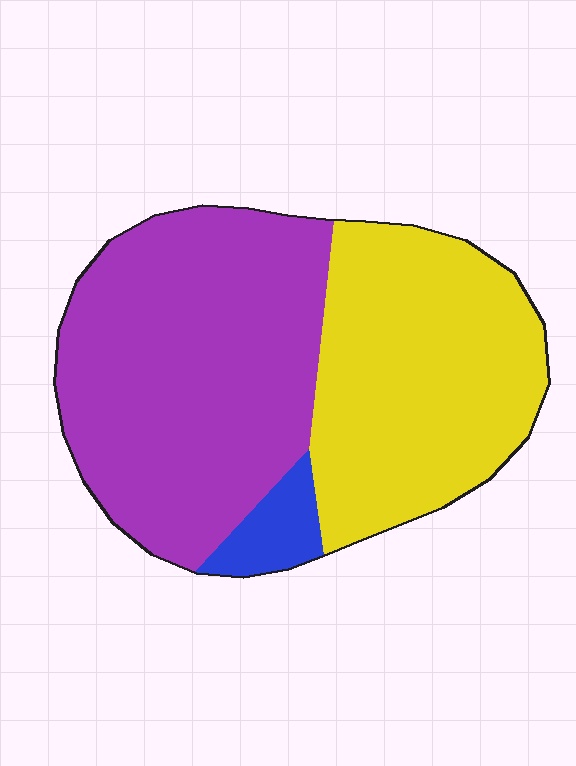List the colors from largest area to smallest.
From largest to smallest: purple, yellow, blue.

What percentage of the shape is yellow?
Yellow takes up about two fifths (2/5) of the shape.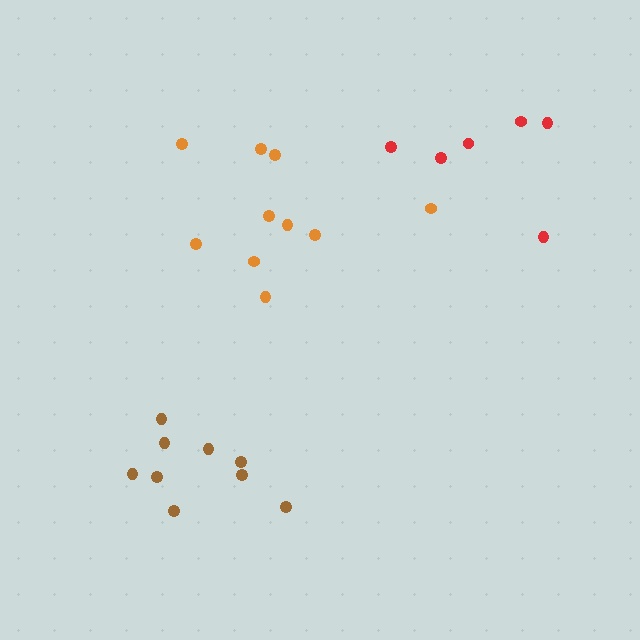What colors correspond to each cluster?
The clusters are colored: orange, brown, red.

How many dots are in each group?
Group 1: 10 dots, Group 2: 9 dots, Group 3: 6 dots (25 total).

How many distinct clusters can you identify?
There are 3 distinct clusters.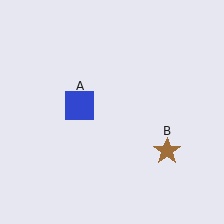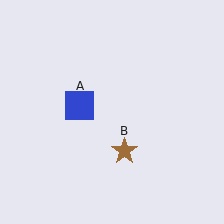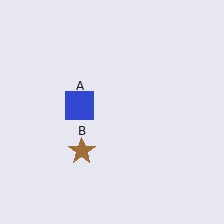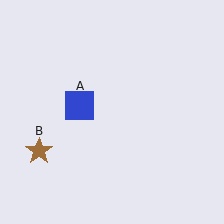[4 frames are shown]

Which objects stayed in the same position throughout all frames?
Blue square (object A) remained stationary.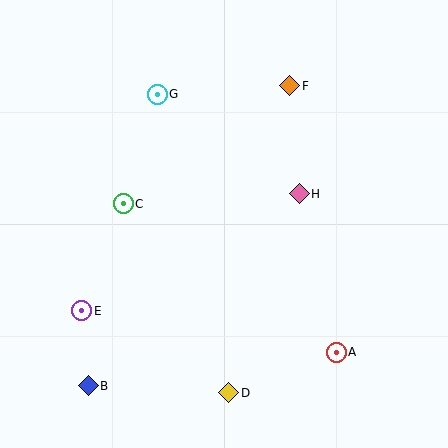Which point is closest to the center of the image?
Point H at (299, 194) is closest to the center.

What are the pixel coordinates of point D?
Point D is at (229, 393).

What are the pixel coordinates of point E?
Point E is at (82, 311).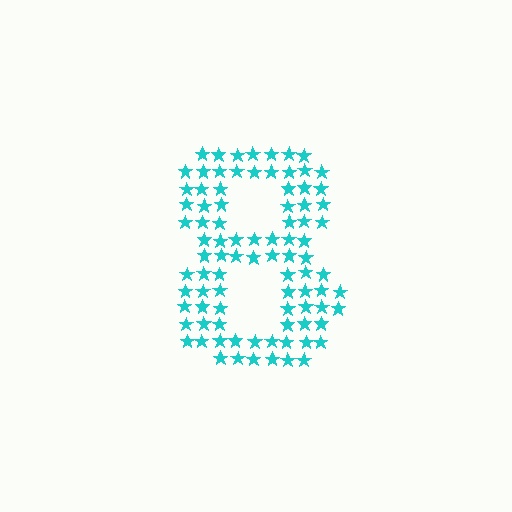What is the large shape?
The large shape is the digit 8.